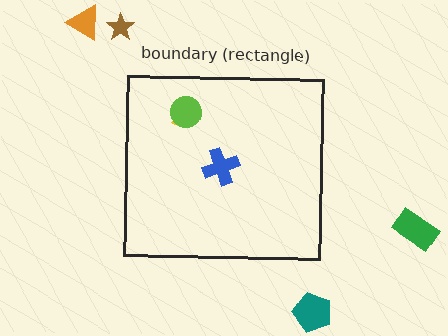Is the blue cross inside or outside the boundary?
Inside.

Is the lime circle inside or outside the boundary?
Inside.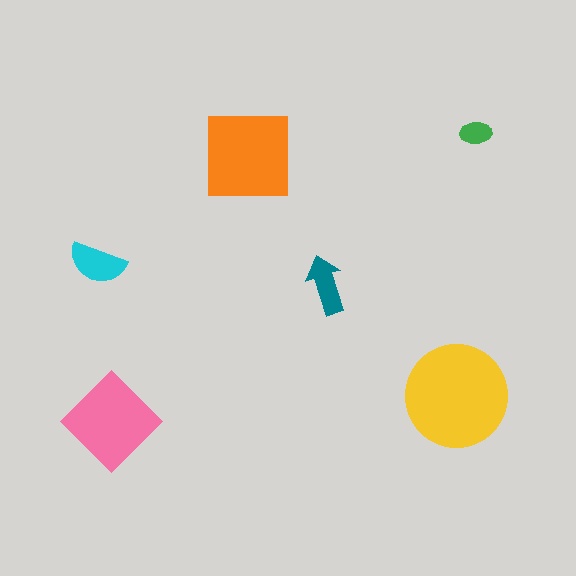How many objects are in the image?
There are 6 objects in the image.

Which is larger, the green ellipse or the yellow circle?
The yellow circle.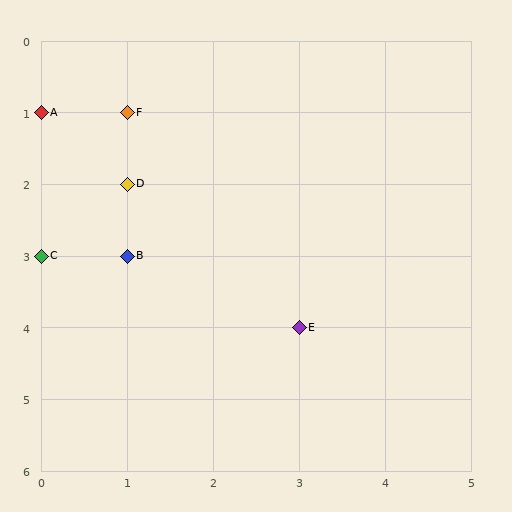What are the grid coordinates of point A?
Point A is at grid coordinates (0, 1).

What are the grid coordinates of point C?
Point C is at grid coordinates (0, 3).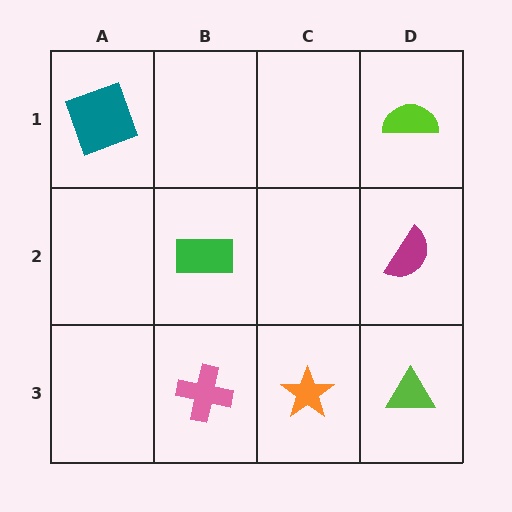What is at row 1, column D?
A lime semicircle.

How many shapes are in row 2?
2 shapes.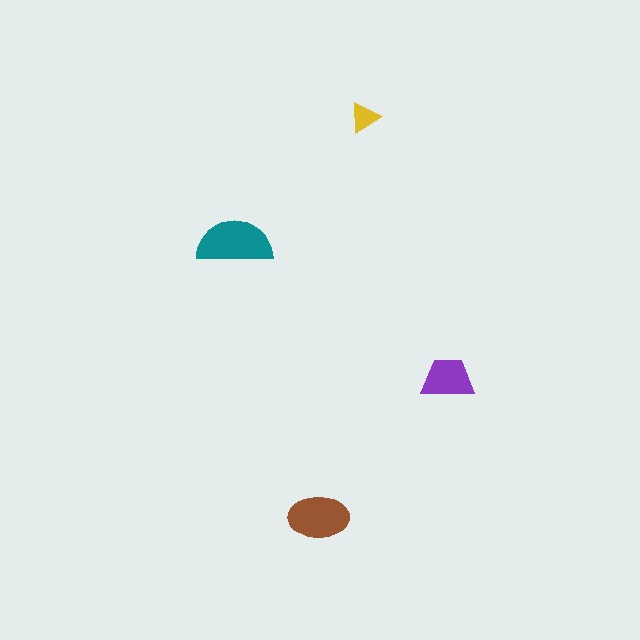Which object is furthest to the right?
The purple trapezoid is rightmost.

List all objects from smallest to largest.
The yellow triangle, the purple trapezoid, the brown ellipse, the teal semicircle.